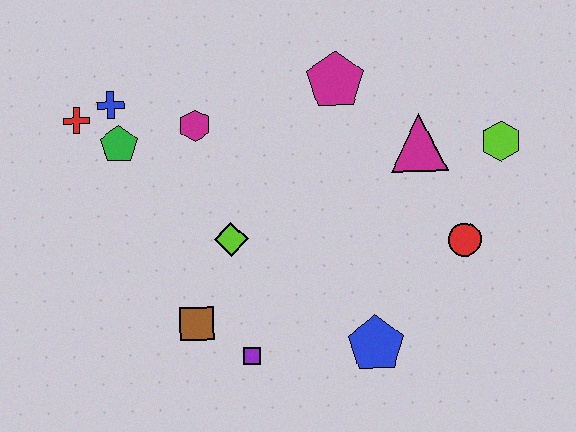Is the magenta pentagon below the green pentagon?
No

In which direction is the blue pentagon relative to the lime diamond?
The blue pentagon is to the right of the lime diamond.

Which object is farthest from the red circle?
The red cross is farthest from the red circle.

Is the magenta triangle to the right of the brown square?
Yes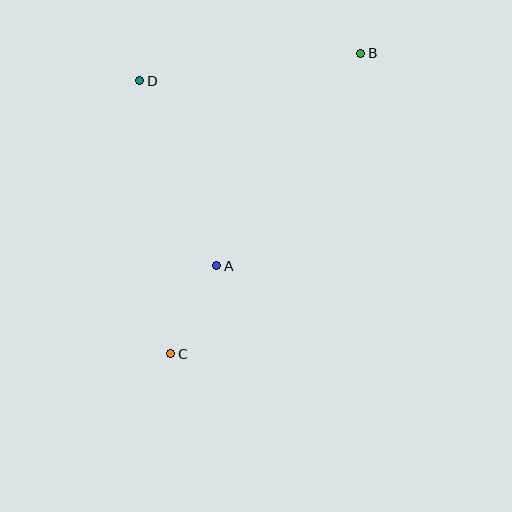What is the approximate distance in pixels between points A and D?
The distance between A and D is approximately 200 pixels.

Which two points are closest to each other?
Points A and C are closest to each other.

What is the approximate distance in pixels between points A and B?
The distance between A and B is approximately 256 pixels.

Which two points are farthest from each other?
Points B and C are farthest from each other.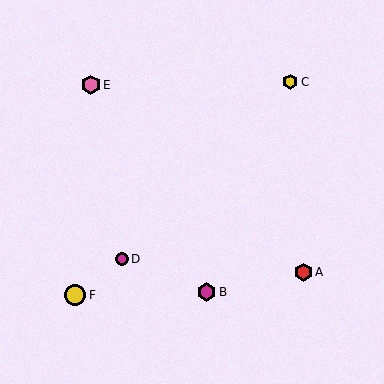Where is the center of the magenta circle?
The center of the magenta circle is at (122, 259).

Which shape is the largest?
The yellow circle (labeled F) is the largest.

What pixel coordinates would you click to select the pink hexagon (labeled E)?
Click at (91, 85) to select the pink hexagon E.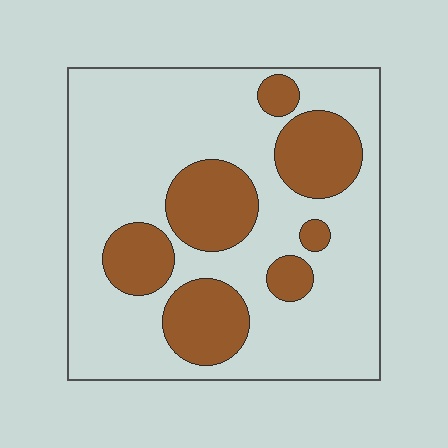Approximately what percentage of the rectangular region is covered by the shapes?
Approximately 30%.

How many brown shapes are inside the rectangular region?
7.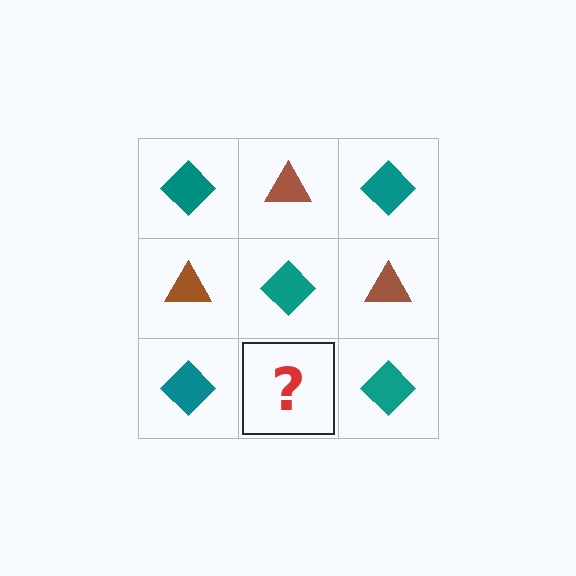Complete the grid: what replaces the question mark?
The question mark should be replaced with a brown triangle.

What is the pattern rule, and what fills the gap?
The rule is that it alternates teal diamond and brown triangle in a checkerboard pattern. The gap should be filled with a brown triangle.